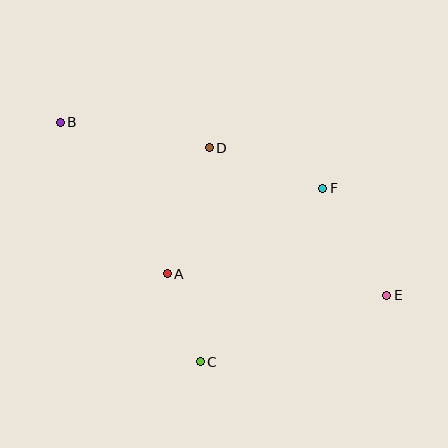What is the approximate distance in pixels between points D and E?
The distance between D and E is approximately 231 pixels.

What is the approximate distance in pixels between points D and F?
The distance between D and F is approximately 121 pixels.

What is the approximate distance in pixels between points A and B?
The distance between A and B is approximately 186 pixels.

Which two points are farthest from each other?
Points B and E are farthest from each other.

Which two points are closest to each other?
Points A and C are closest to each other.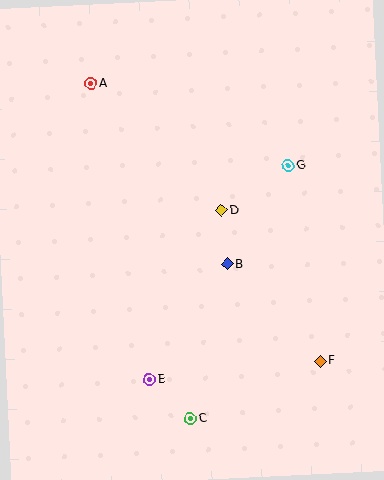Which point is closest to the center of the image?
Point D at (221, 210) is closest to the center.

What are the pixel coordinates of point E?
Point E is at (149, 380).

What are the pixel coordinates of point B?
Point B is at (227, 264).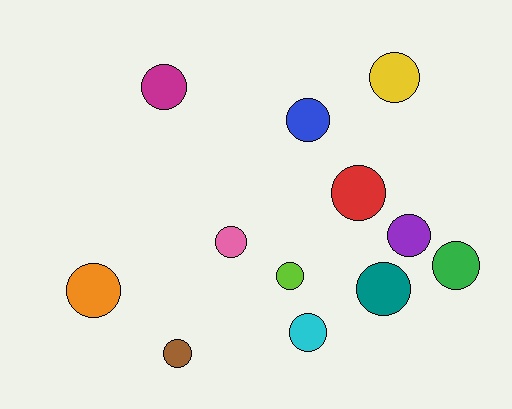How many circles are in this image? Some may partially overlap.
There are 12 circles.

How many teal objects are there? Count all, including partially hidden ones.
There is 1 teal object.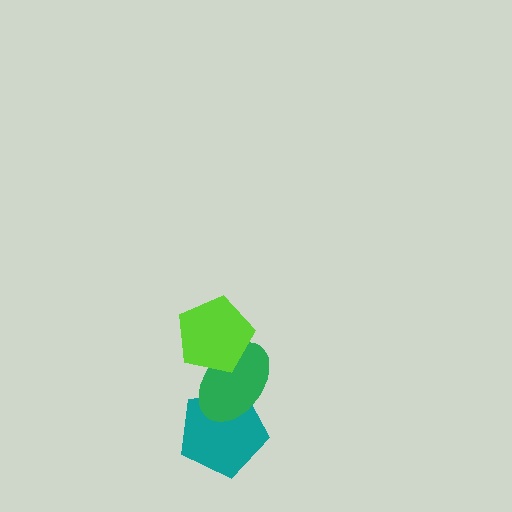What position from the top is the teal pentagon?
The teal pentagon is 3rd from the top.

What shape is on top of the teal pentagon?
The green ellipse is on top of the teal pentagon.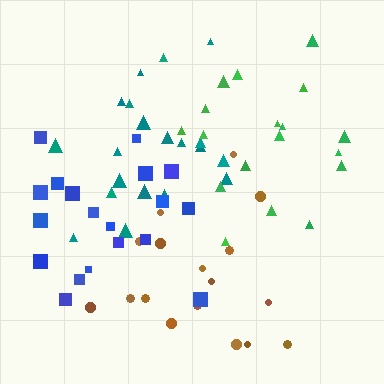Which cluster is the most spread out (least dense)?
Blue.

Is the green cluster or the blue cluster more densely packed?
Green.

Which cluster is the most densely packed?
Teal.